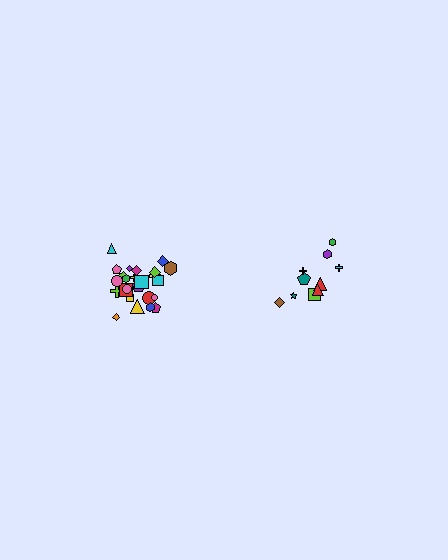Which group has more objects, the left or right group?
The left group.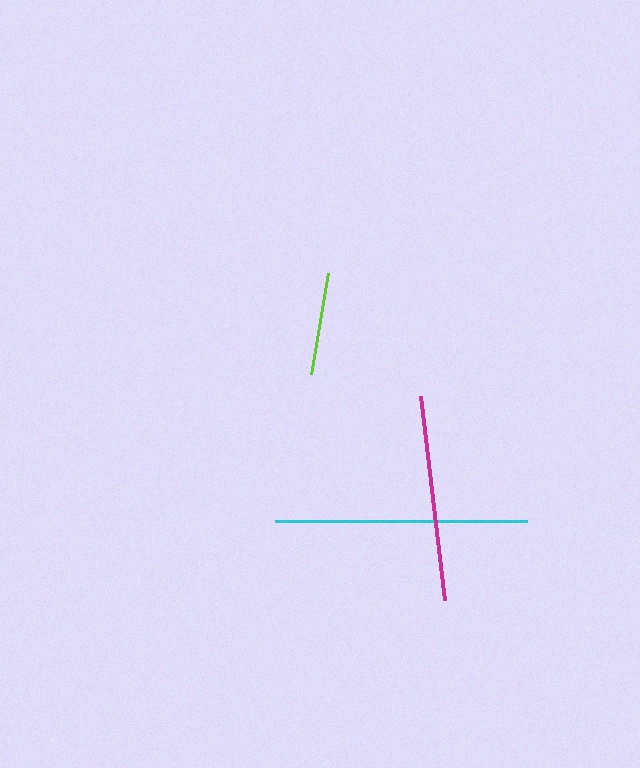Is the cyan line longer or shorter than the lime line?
The cyan line is longer than the lime line.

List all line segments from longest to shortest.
From longest to shortest: cyan, magenta, lime.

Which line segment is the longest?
The cyan line is the longest at approximately 252 pixels.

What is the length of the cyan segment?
The cyan segment is approximately 252 pixels long.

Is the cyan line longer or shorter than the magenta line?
The cyan line is longer than the magenta line.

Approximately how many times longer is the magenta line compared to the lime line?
The magenta line is approximately 2.0 times the length of the lime line.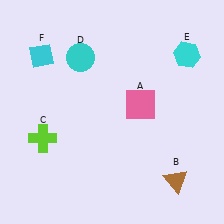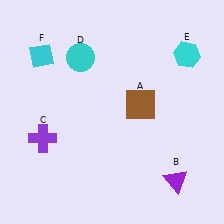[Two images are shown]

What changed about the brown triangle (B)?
In Image 1, B is brown. In Image 2, it changed to purple.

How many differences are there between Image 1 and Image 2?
There are 3 differences between the two images.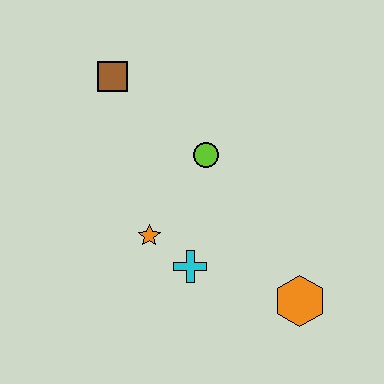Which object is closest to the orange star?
The cyan cross is closest to the orange star.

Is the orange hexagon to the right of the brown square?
Yes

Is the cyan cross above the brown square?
No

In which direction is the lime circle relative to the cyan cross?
The lime circle is above the cyan cross.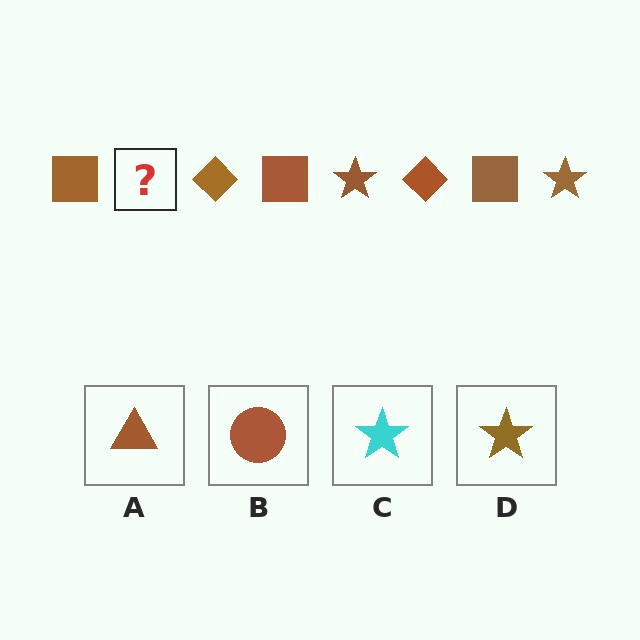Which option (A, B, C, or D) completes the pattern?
D.